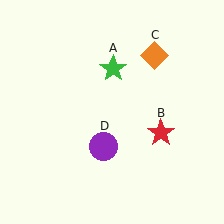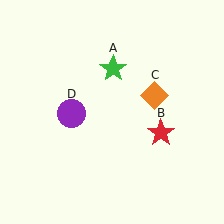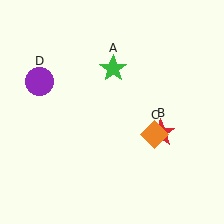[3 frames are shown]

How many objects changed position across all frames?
2 objects changed position: orange diamond (object C), purple circle (object D).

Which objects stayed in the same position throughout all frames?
Green star (object A) and red star (object B) remained stationary.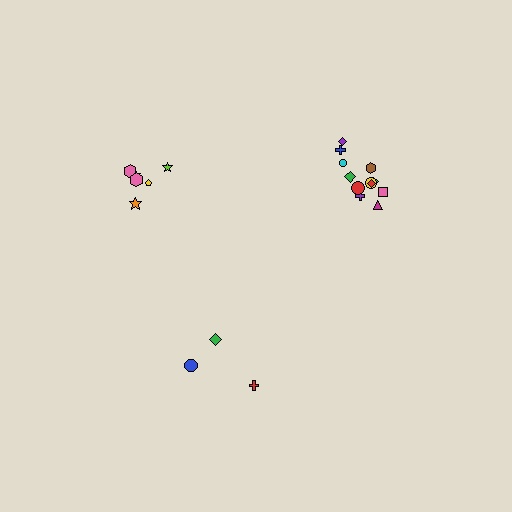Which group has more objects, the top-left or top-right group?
The top-right group.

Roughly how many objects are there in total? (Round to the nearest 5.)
Roughly 20 objects in total.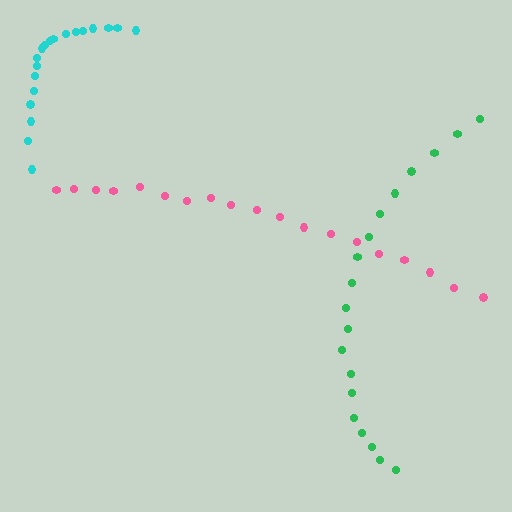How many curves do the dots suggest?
There are 3 distinct paths.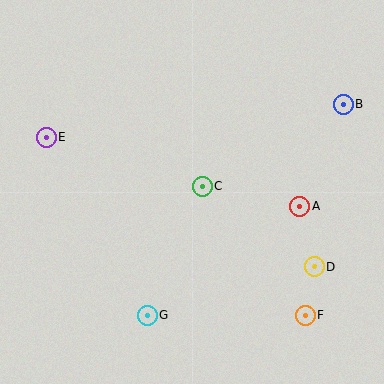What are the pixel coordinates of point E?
Point E is at (46, 137).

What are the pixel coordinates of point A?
Point A is at (300, 206).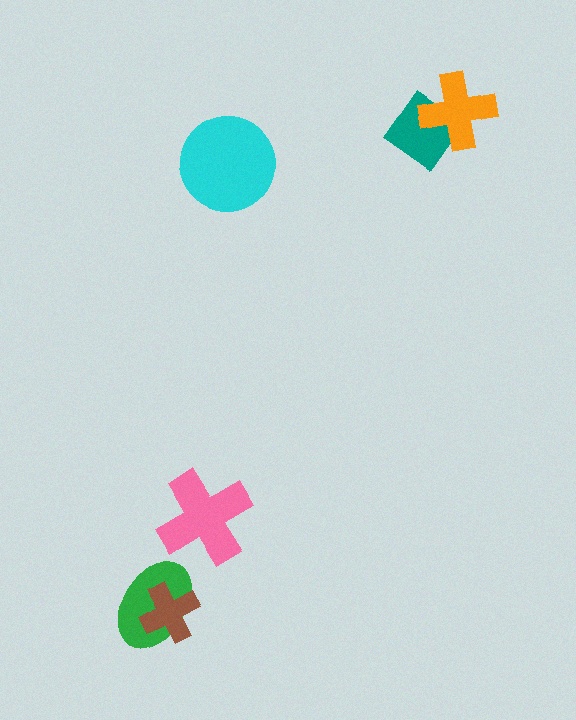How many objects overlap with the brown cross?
1 object overlaps with the brown cross.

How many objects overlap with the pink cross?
0 objects overlap with the pink cross.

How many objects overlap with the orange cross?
1 object overlaps with the orange cross.